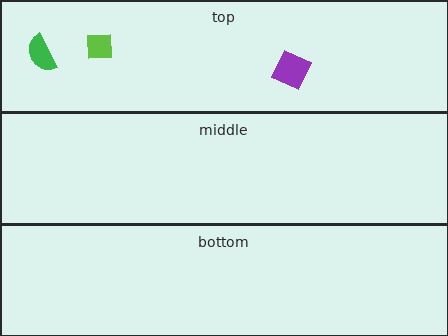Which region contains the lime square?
The top region.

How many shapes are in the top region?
3.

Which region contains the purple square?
The top region.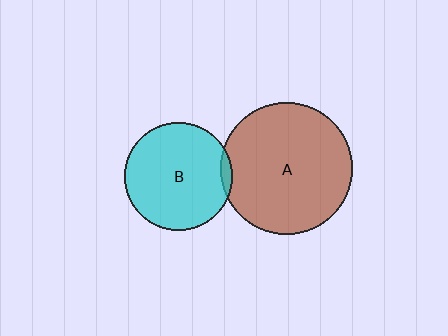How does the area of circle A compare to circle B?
Approximately 1.5 times.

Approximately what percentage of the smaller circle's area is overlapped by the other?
Approximately 5%.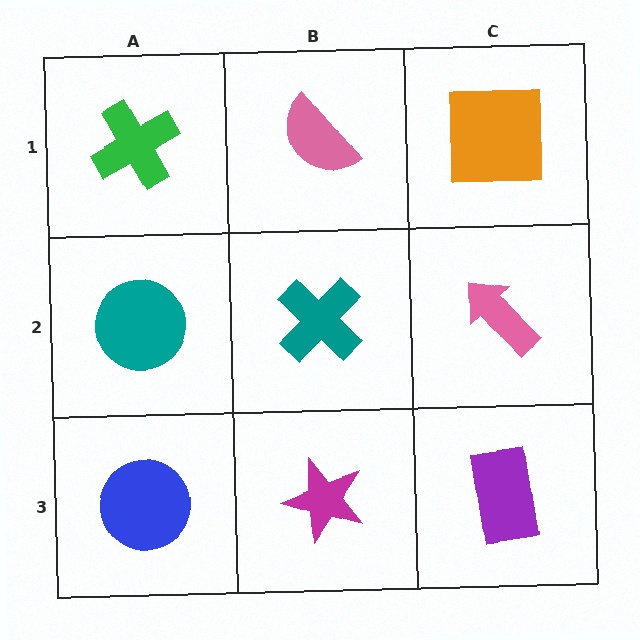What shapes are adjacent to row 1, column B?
A teal cross (row 2, column B), a green cross (row 1, column A), an orange square (row 1, column C).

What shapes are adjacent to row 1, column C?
A pink arrow (row 2, column C), a pink semicircle (row 1, column B).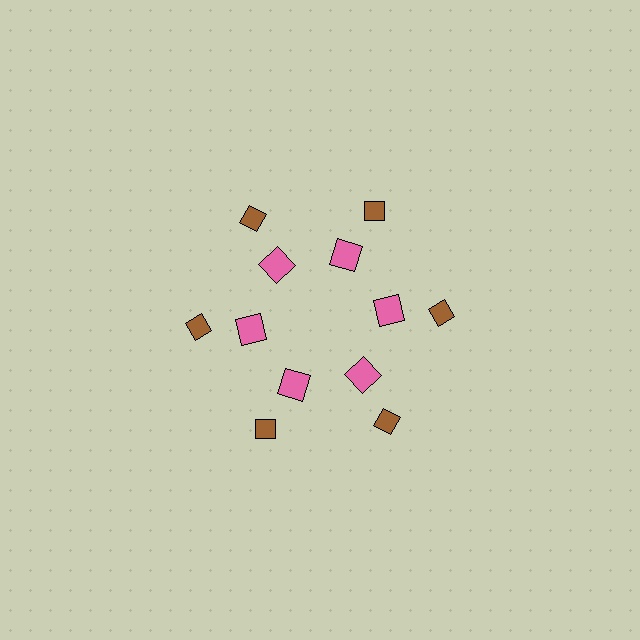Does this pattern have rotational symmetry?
Yes, this pattern has 6-fold rotational symmetry. It looks the same after rotating 60 degrees around the center.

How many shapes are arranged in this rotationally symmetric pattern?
There are 12 shapes, arranged in 6 groups of 2.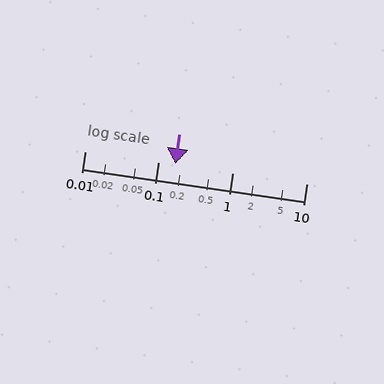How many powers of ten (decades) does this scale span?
The scale spans 3 decades, from 0.01 to 10.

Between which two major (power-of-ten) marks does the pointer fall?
The pointer is between 0.1 and 1.